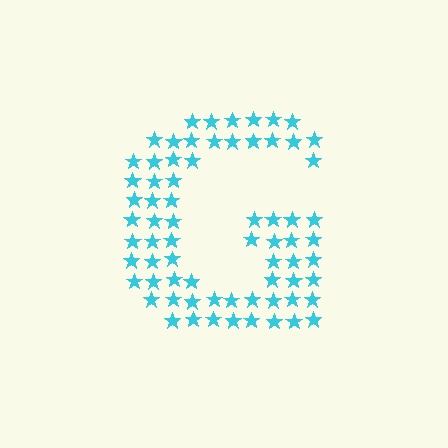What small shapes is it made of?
It is made of small stars.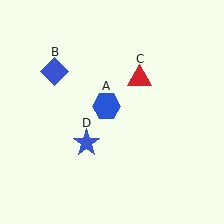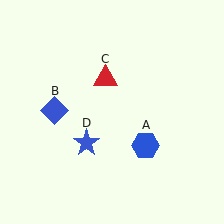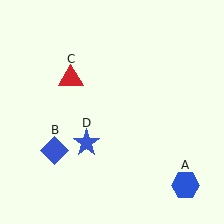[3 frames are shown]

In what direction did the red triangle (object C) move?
The red triangle (object C) moved left.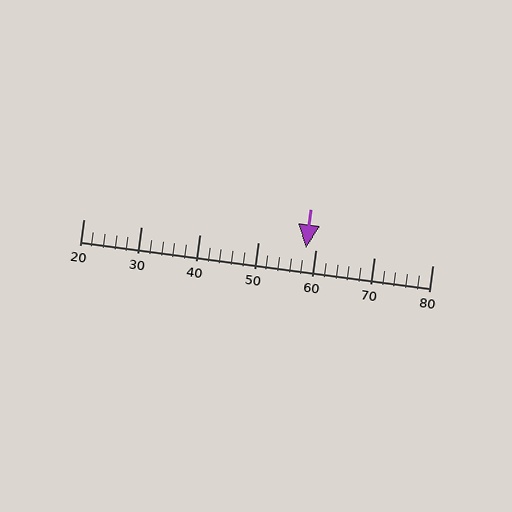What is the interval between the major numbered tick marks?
The major tick marks are spaced 10 units apart.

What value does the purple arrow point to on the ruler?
The purple arrow points to approximately 58.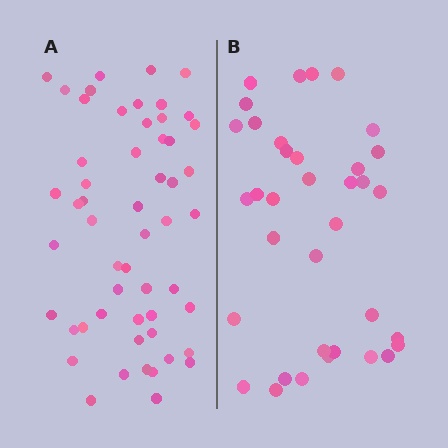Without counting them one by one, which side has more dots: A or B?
Region A (the left region) has more dots.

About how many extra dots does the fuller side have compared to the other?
Region A has approximately 20 more dots than region B.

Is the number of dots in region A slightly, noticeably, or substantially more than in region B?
Region A has substantially more. The ratio is roughly 1.5 to 1.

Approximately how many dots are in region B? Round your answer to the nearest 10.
About 40 dots. (The exact count is 36, which rounds to 40.)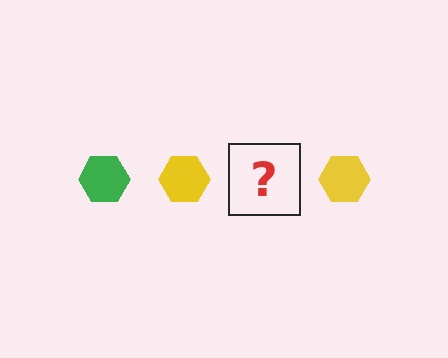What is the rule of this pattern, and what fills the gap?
The rule is that the pattern cycles through green, yellow hexagons. The gap should be filled with a green hexagon.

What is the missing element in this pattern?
The missing element is a green hexagon.